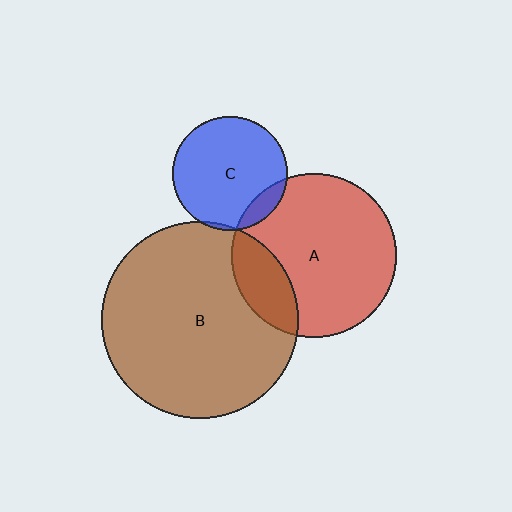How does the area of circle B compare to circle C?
Approximately 3.0 times.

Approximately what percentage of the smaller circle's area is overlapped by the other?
Approximately 5%.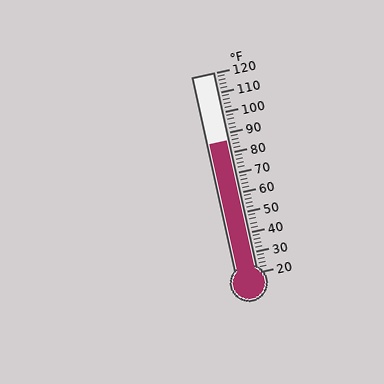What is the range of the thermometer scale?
The thermometer scale ranges from 20°F to 120°F.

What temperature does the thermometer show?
The thermometer shows approximately 86°F.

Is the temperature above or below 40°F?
The temperature is above 40°F.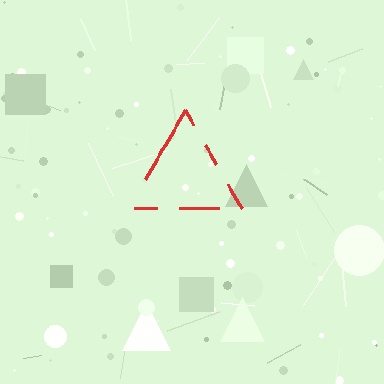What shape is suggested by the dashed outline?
The dashed outline suggests a triangle.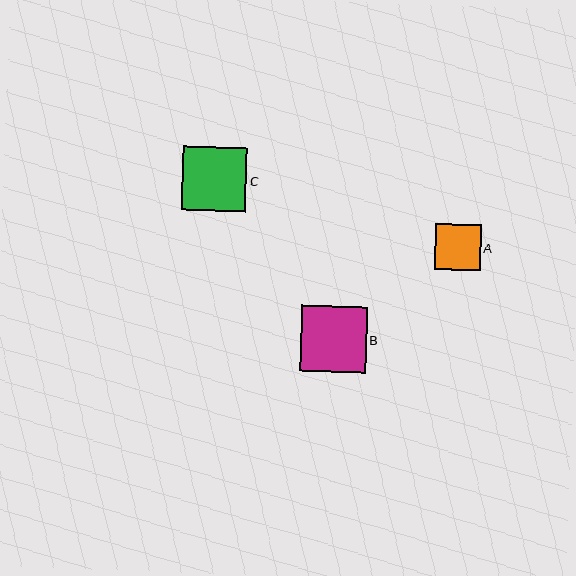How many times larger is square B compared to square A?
Square B is approximately 1.4 times the size of square A.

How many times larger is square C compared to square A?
Square C is approximately 1.4 times the size of square A.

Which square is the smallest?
Square A is the smallest with a size of approximately 46 pixels.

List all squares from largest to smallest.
From largest to smallest: B, C, A.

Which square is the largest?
Square B is the largest with a size of approximately 66 pixels.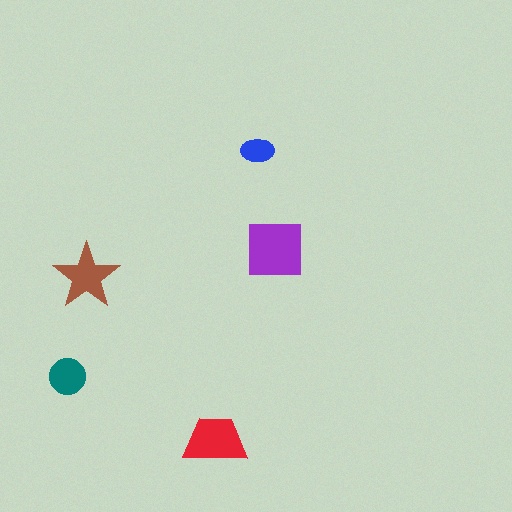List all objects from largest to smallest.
The purple square, the red trapezoid, the brown star, the teal circle, the blue ellipse.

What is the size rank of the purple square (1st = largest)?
1st.